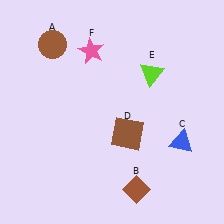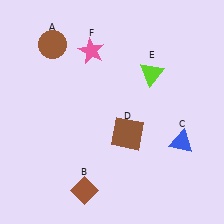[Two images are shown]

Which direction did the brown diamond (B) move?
The brown diamond (B) moved left.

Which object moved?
The brown diamond (B) moved left.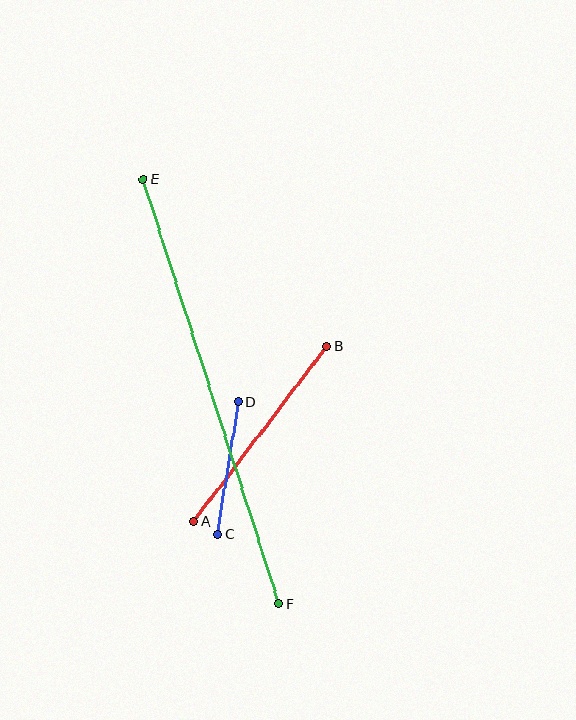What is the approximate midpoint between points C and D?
The midpoint is at approximately (228, 468) pixels.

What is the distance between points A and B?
The distance is approximately 221 pixels.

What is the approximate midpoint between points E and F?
The midpoint is at approximately (211, 391) pixels.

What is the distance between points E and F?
The distance is approximately 446 pixels.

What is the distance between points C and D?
The distance is approximately 134 pixels.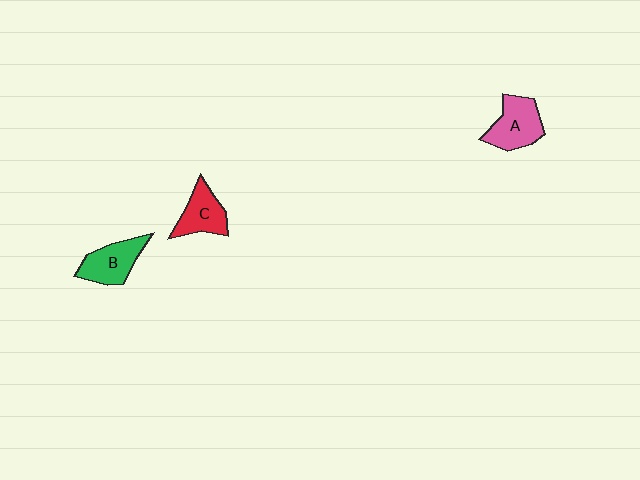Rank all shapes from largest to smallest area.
From largest to smallest: A (pink), B (green), C (red).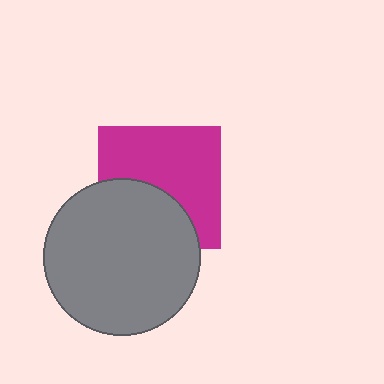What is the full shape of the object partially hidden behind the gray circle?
The partially hidden object is a magenta square.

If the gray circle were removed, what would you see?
You would see the complete magenta square.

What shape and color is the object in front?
The object in front is a gray circle.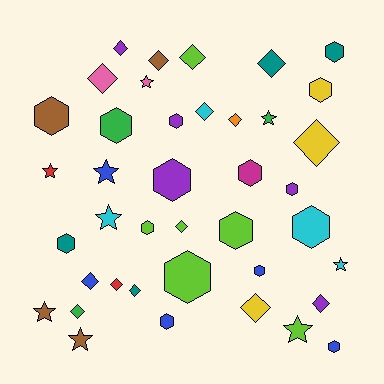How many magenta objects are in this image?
There is 1 magenta object.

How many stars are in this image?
There are 9 stars.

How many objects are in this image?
There are 40 objects.